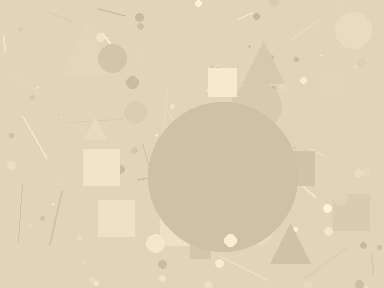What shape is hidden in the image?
A circle is hidden in the image.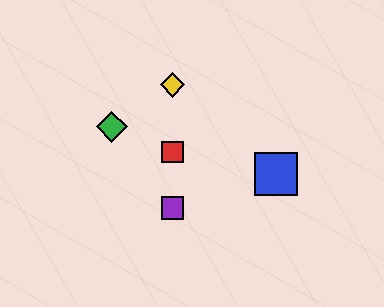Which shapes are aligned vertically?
The red square, the yellow diamond, the purple square are aligned vertically.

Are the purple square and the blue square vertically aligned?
No, the purple square is at x≈173 and the blue square is at x≈276.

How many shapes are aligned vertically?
3 shapes (the red square, the yellow diamond, the purple square) are aligned vertically.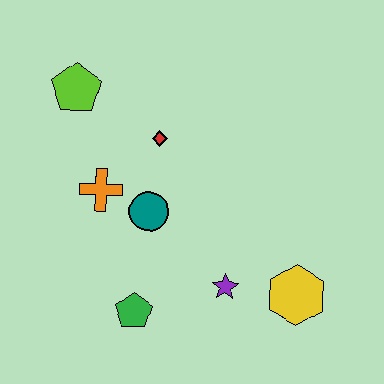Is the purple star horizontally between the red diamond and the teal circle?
No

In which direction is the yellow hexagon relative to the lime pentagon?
The yellow hexagon is to the right of the lime pentagon.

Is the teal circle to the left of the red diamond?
Yes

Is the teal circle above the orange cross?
No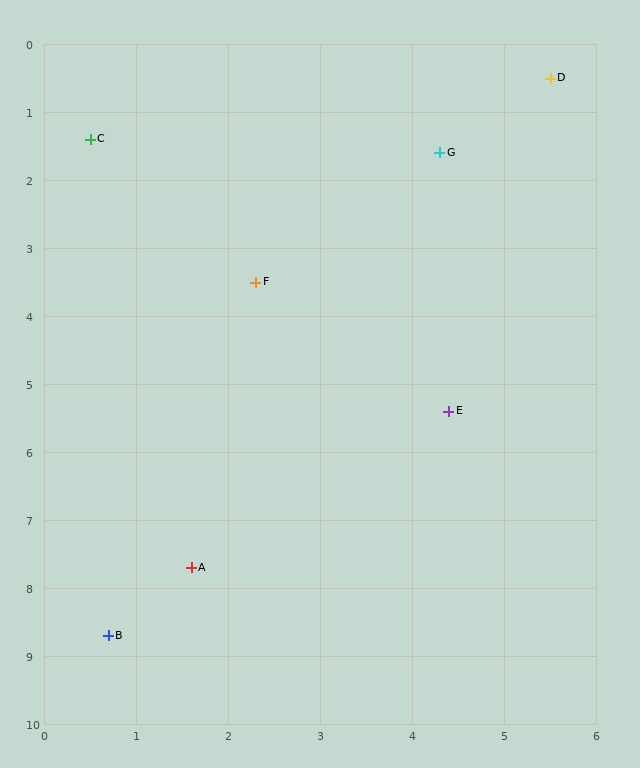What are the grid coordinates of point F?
Point F is at approximately (2.3, 3.5).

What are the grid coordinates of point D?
Point D is at approximately (5.5, 0.5).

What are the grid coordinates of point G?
Point G is at approximately (4.3, 1.6).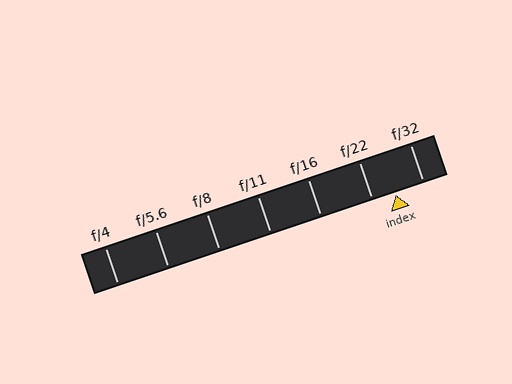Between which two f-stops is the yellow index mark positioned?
The index mark is between f/22 and f/32.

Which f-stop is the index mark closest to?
The index mark is closest to f/22.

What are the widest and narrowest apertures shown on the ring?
The widest aperture shown is f/4 and the narrowest is f/32.